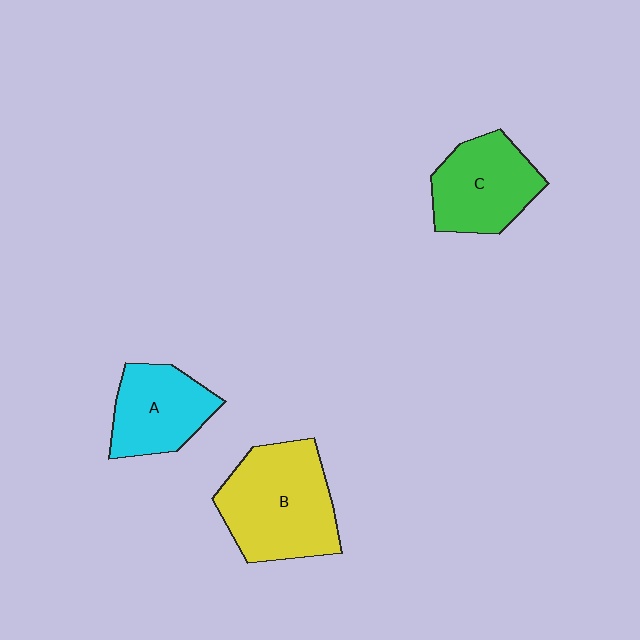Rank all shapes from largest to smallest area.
From largest to smallest: B (yellow), C (green), A (cyan).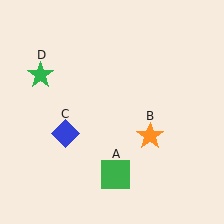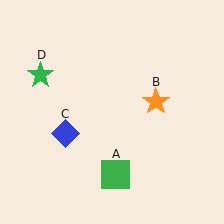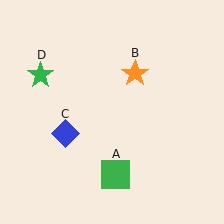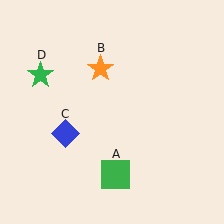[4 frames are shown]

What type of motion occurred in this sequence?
The orange star (object B) rotated counterclockwise around the center of the scene.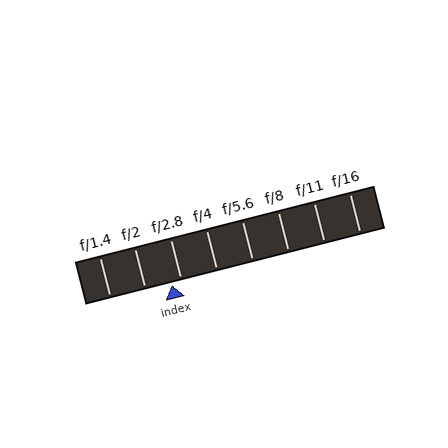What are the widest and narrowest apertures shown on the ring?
The widest aperture shown is f/1.4 and the narrowest is f/16.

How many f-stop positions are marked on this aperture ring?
There are 8 f-stop positions marked.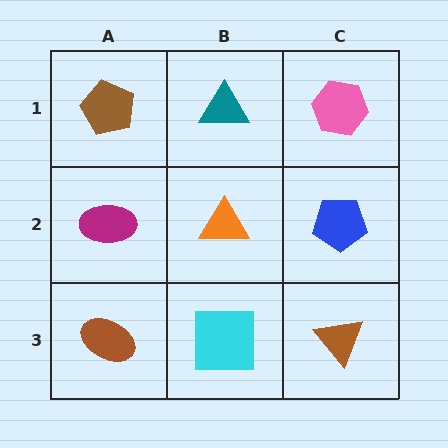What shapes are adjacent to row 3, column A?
A magenta ellipse (row 2, column A), a cyan square (row 3, column B).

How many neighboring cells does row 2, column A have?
3.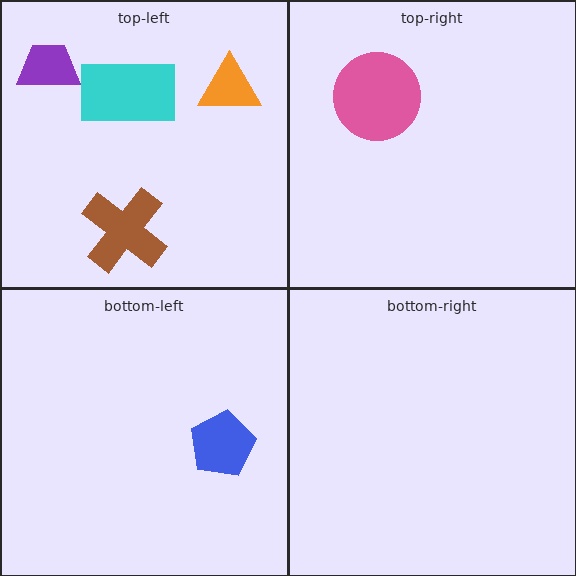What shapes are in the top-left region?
The orange triangle, the cyan rectangle, the brown cross, the purple trapezoid.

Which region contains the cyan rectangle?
The top-left region.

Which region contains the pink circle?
The top-right region.